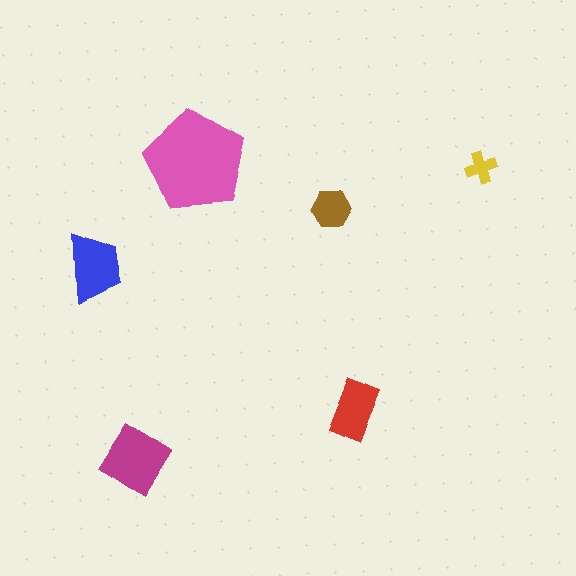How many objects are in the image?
There are 6 objects in the image.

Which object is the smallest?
The yellow cross.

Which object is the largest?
The pink pentagon.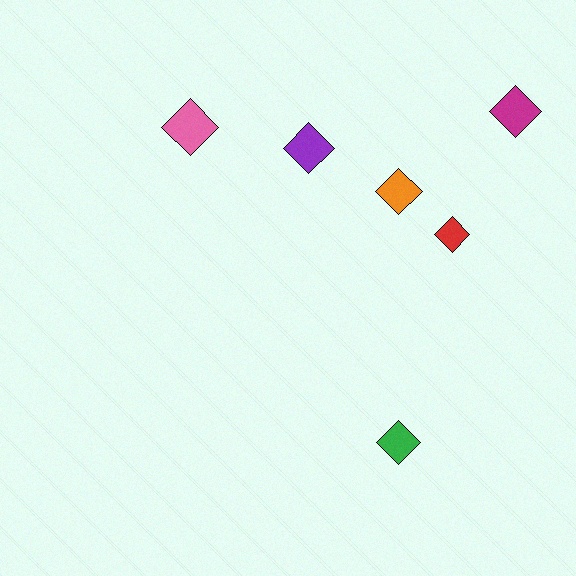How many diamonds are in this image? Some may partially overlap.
There are 6 diamonds.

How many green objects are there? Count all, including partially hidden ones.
There is 1 green object.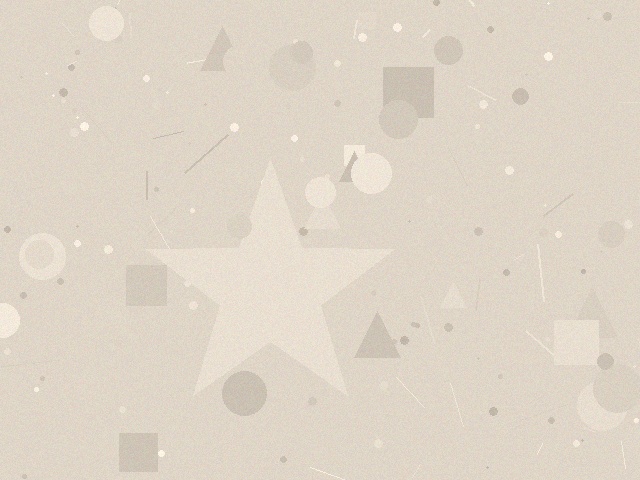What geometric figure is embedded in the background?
A star is embedded in the background.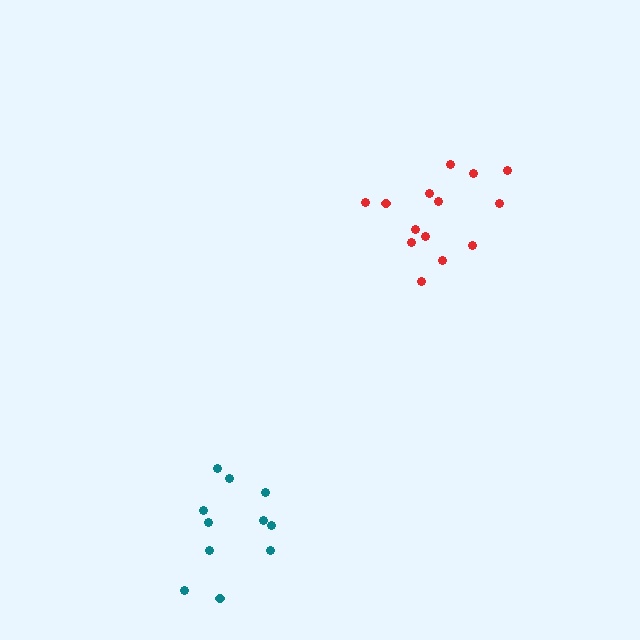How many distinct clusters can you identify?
There are 2 distinct clusters.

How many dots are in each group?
Group 1: 11 dots, Group 2: 14 dots (25 total).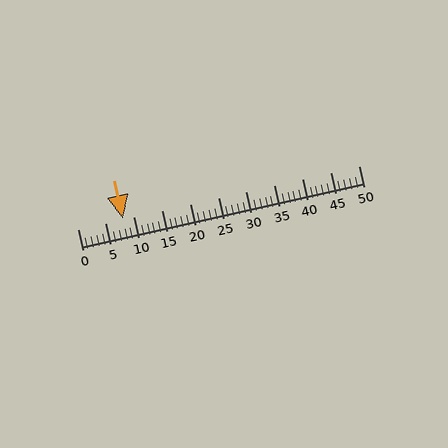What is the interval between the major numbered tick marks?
The major tick marks are spaced 5 units apart.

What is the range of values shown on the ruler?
The ruler shows values from 0 to 50.